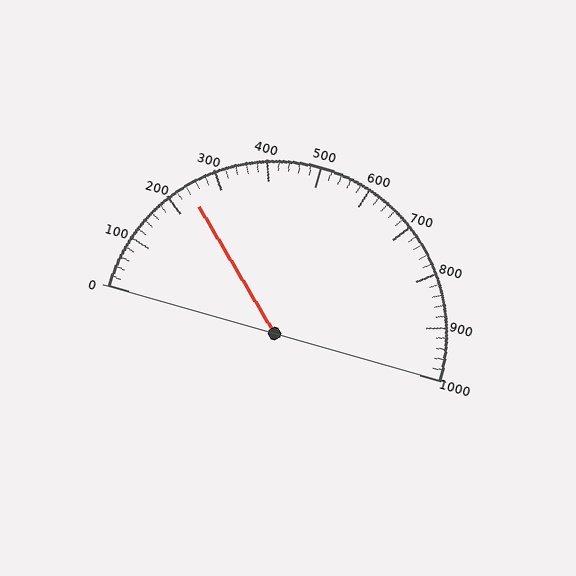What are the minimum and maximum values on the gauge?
The gauge ranges from 0 to 1000.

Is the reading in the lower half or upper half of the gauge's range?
The reading is in the lower half of the range (0 to 1000).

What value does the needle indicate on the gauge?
The needle indicates approximately 240.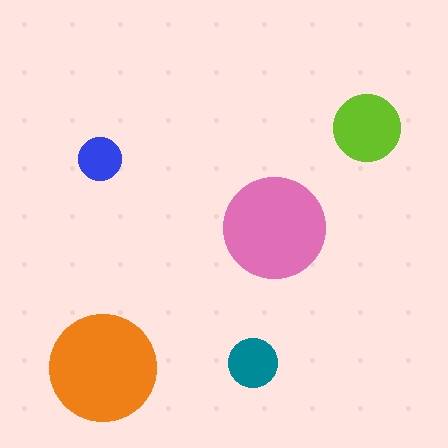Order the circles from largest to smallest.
the orange one, the pink one, the lime one, the teal one, the blue one.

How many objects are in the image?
There are 5 objects in the image.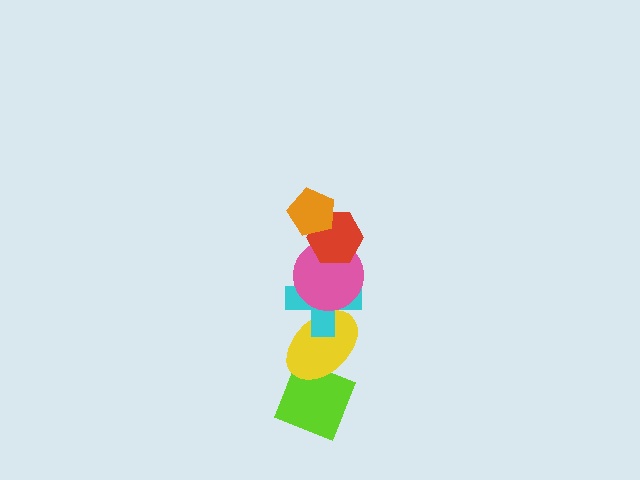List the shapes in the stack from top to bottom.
From top to bottom: the orange pentagon, the red hexagon, the pink circle, the cyan cross, the yellow ellipse, the lime diamond.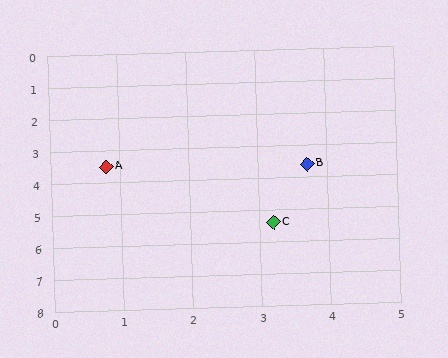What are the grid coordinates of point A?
Point A is at approximately (0.8, 3.5).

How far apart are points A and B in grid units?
Points A and B are about 2.9 grid units apart.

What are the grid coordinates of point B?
Point B is at approximately (3.7, 3.6).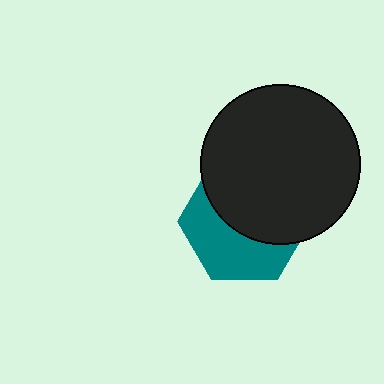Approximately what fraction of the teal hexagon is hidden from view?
Roughly 55% of the teal hexagon is hidden behind the black circle.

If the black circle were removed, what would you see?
You would see the complete teal hexagon.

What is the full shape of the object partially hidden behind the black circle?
The partially hidden object is a teal hexagon.